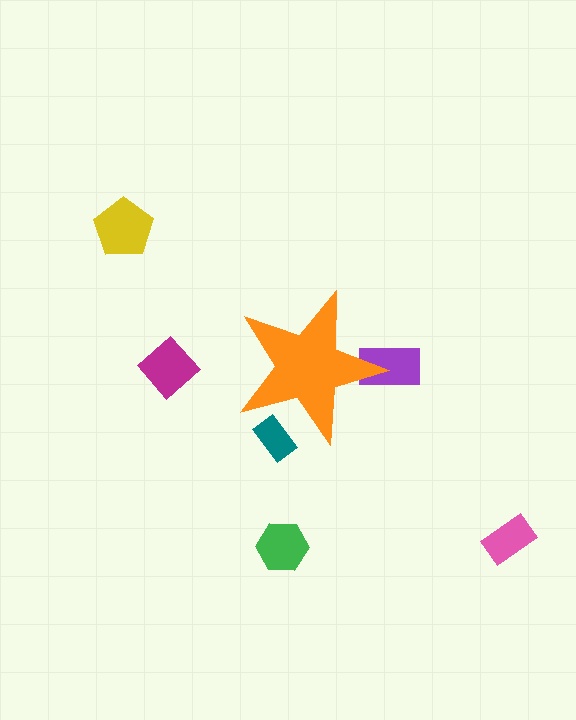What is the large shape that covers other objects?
An orange star.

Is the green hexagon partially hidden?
No, the green hexagon is fully visible.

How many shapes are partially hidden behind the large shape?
2 shapes are partially hidden.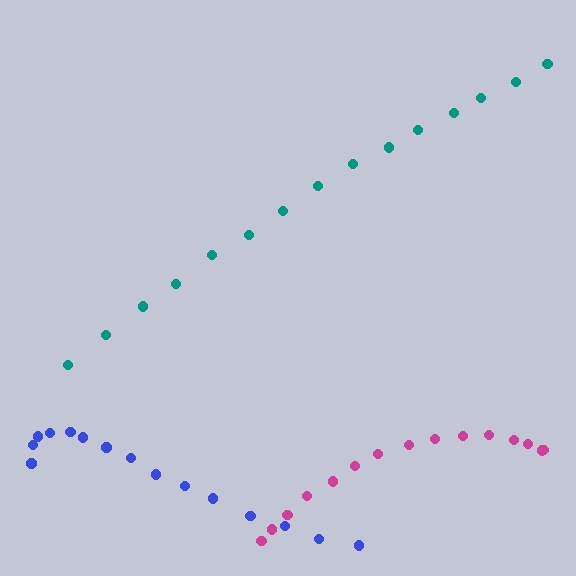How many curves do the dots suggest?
There are 3 distinct paths.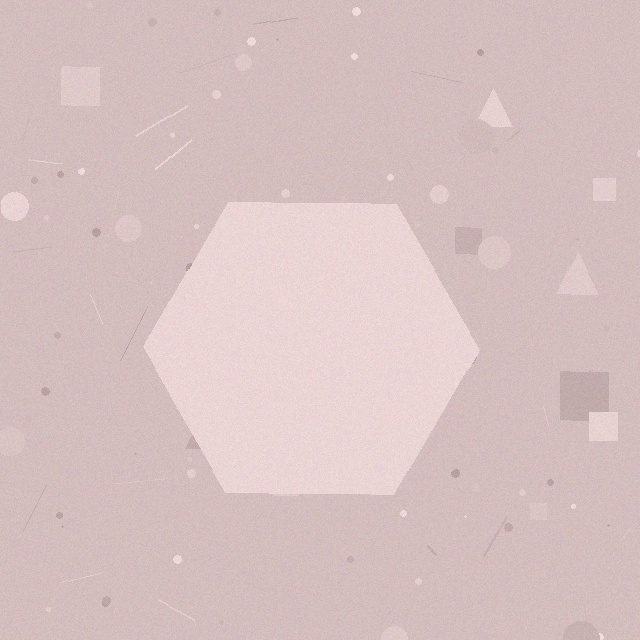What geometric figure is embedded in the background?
A hexagon is embedded in the background.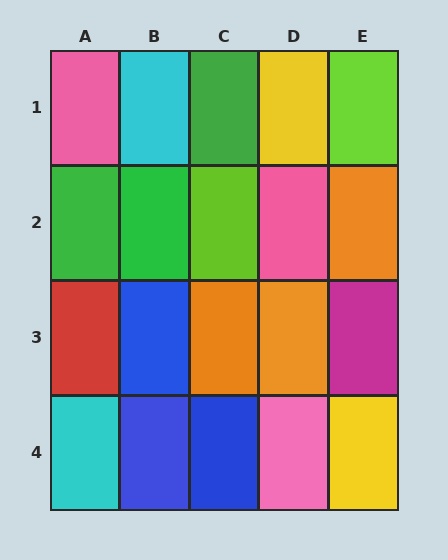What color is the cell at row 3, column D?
Orange.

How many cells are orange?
3 cells are orange.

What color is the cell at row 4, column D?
Pink.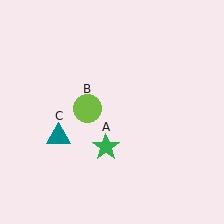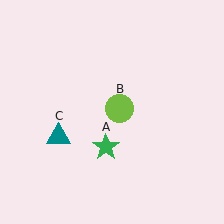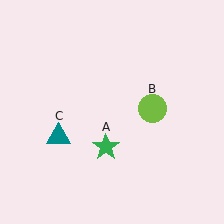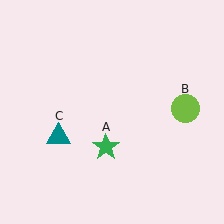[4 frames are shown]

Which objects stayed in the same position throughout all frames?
Green star (object A) and teal triangle (object C) remained stationary.